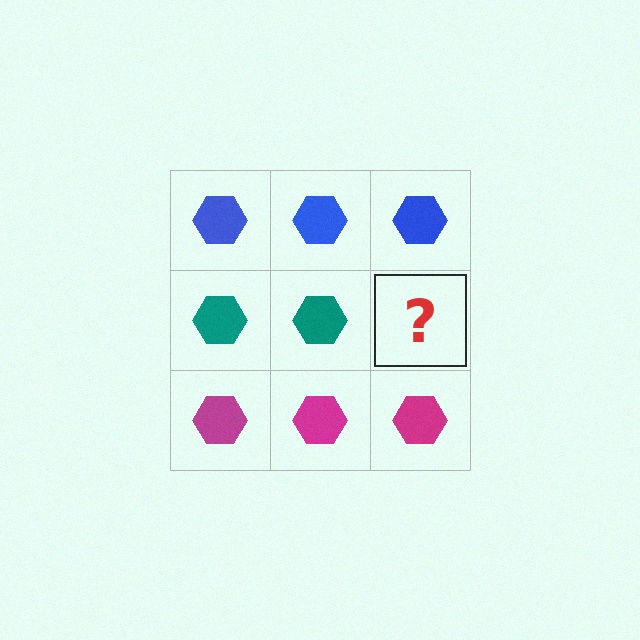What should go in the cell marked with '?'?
The missing cell should contain a teal hexagon.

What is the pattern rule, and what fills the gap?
The rule is that each row has a consistent color. The gap should be filled with a teal hexagon.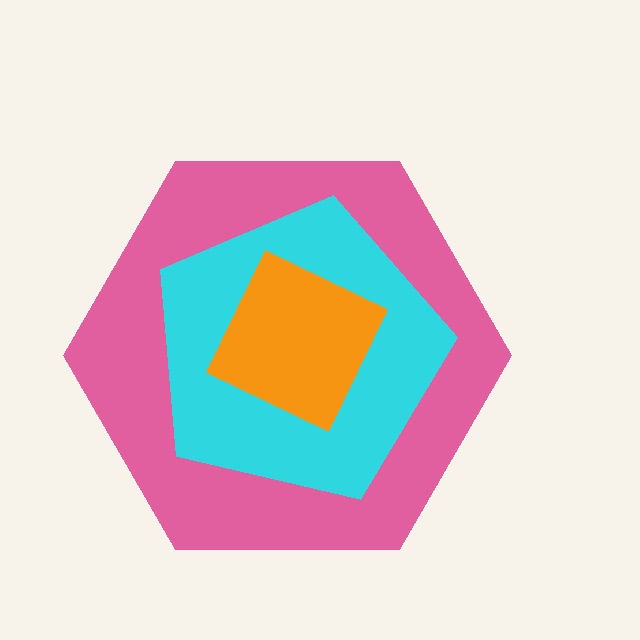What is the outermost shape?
The pink hexagon.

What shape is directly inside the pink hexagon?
The cyan pentagon.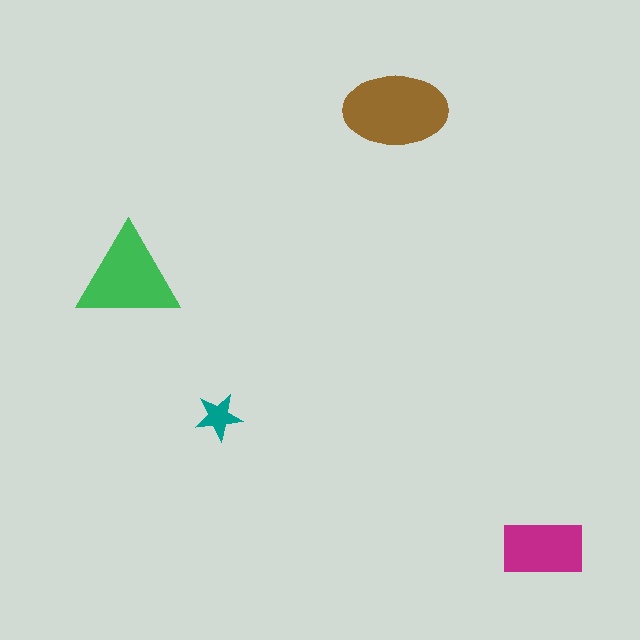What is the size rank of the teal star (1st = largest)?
4th.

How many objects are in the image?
There are 4 objects in the image.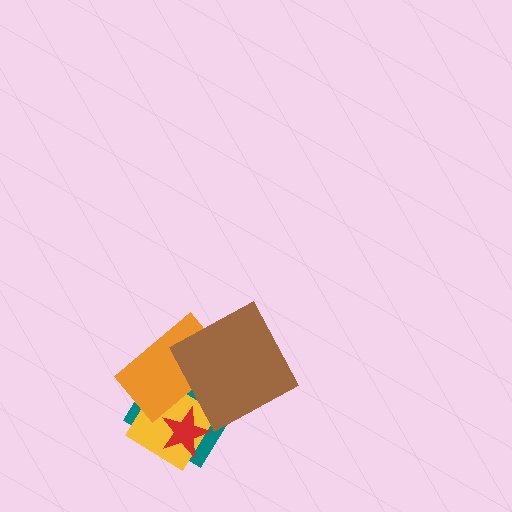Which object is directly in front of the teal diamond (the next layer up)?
The yellow diamond is directly in front of the teal diamond.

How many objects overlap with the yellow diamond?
4 objects overlap with the yellow diamond.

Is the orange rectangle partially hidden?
Yes, it is partially covered by another shape.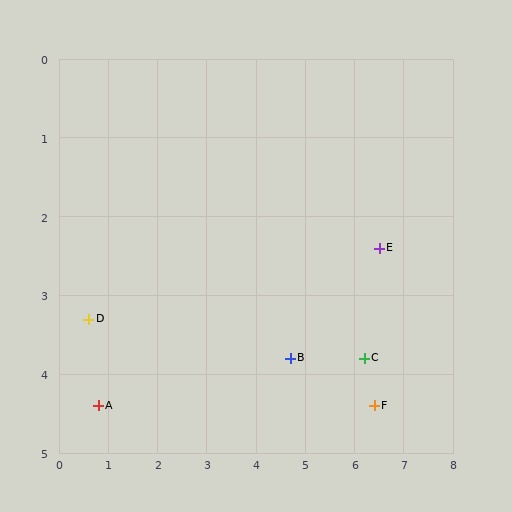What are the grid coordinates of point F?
Point F is at approximately (6.4, 4.4).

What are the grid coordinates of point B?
Point B is at approximately (4.7, 3.8).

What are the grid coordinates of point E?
Point E is at approximately (6.5, 2.4).